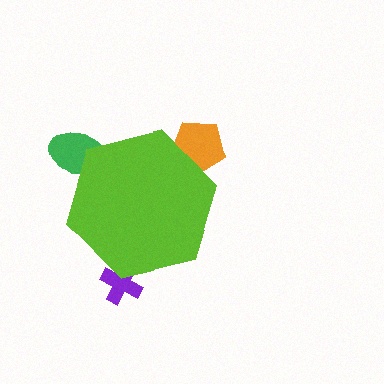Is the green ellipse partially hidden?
Yes, the green ellipse is partially hidden behind the lime hexagon.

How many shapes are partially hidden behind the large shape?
3 shapes are partially hidden.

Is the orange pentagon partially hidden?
Yes, the orange pentagon is partially hidden behind the lime hexagon.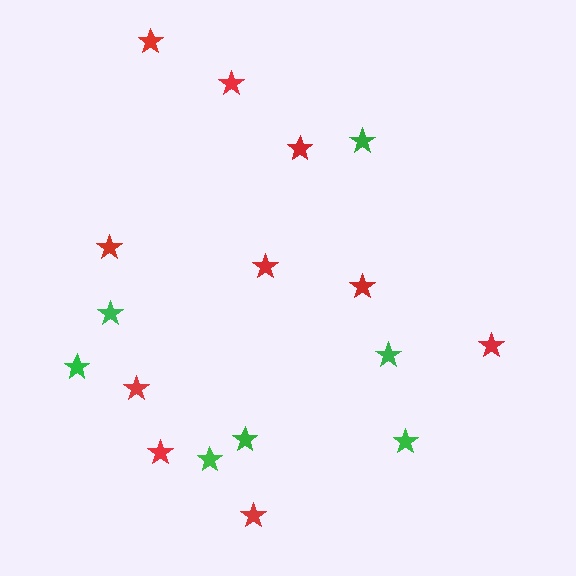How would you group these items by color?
There are 2 groups: one group of green stars (7) and one group of red stars (10).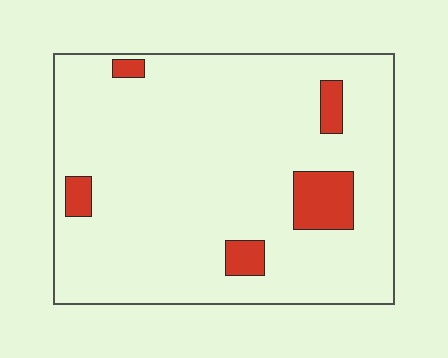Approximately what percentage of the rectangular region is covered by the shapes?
Approximately 10%.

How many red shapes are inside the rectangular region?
5.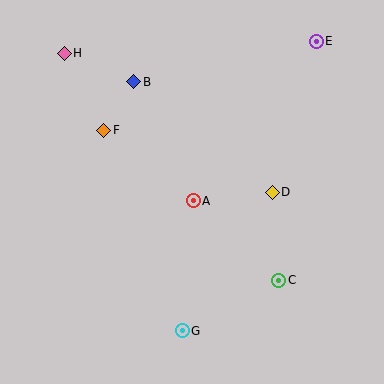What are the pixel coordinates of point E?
Point E is at (316, 41).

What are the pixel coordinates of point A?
Point A is at (193, 201).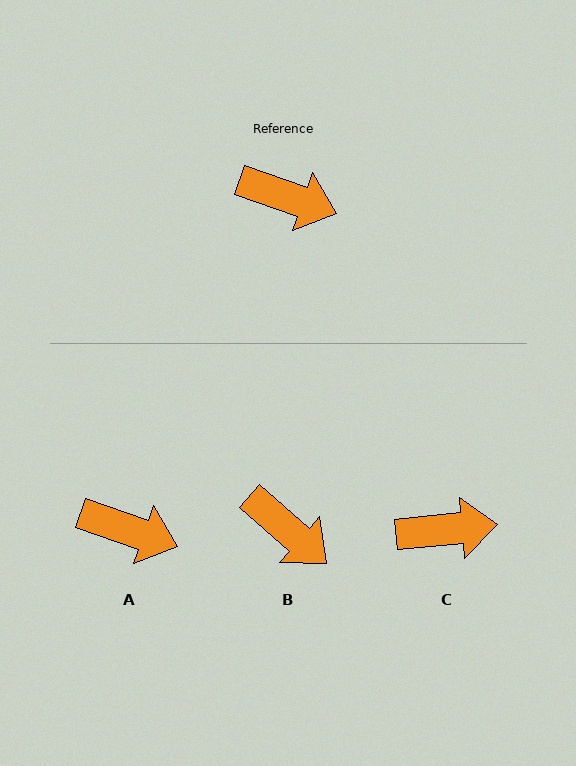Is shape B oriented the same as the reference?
No, it is off by about 22 degrees.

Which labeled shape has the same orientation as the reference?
A.